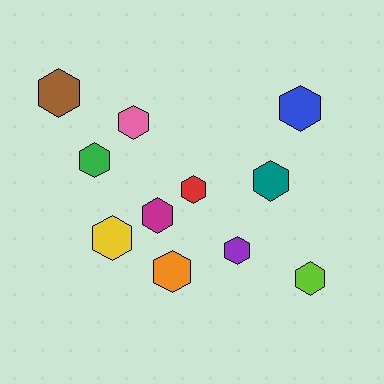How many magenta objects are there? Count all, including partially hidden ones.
There is 1 magenta object.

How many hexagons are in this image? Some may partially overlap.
There are 11 hexagons.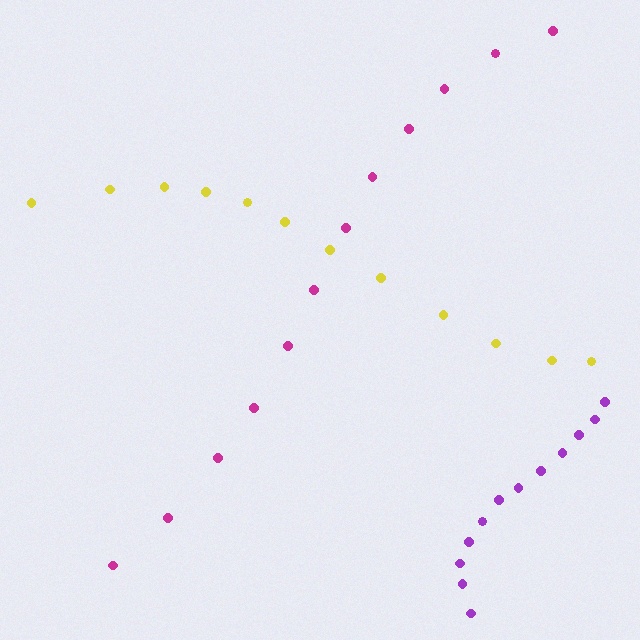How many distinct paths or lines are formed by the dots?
There are 3 distinct paths.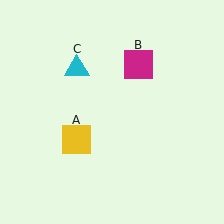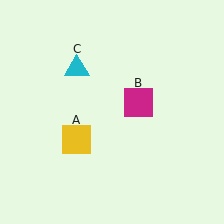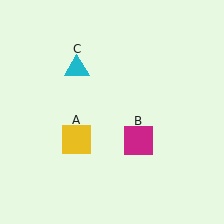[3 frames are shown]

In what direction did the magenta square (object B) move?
The magenta square (object B) moved down.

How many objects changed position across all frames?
1 object changed position: magenta square (object B).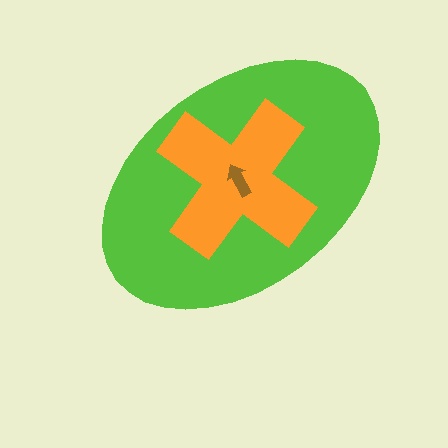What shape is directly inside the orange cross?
The brown arrow.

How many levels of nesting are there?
3.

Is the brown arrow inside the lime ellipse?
Yes.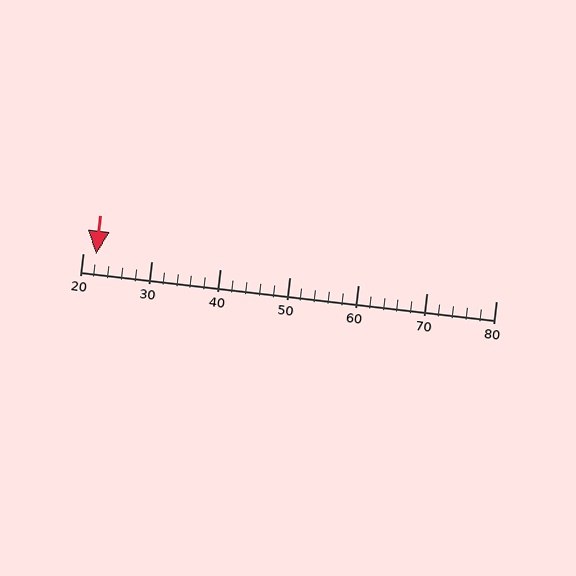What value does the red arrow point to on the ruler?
The red arrow points to approximately 22.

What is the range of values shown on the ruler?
The ruler shows values from 20 to 80.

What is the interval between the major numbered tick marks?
The major tick marks are spaced 10 units apart.